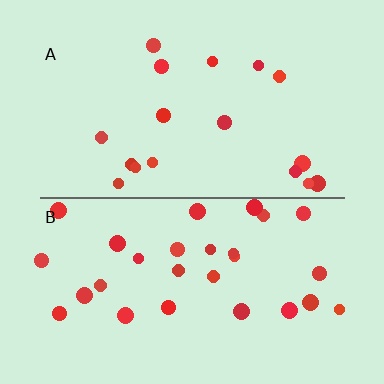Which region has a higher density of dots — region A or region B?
B (the bottom).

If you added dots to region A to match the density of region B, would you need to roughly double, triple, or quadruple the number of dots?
Approximately double.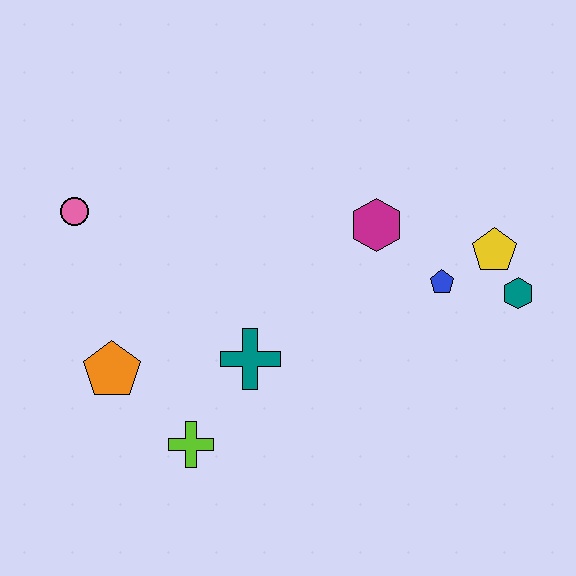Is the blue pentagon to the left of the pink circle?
No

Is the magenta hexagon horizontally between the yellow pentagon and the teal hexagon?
No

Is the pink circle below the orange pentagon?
No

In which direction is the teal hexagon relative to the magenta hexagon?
The teal hexagon is to the right of the magenta hexagon.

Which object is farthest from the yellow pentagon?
The pink circle is farthest from the yellow pentagon.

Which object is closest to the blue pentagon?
The yellow pentagon is closest to the blue pentagon.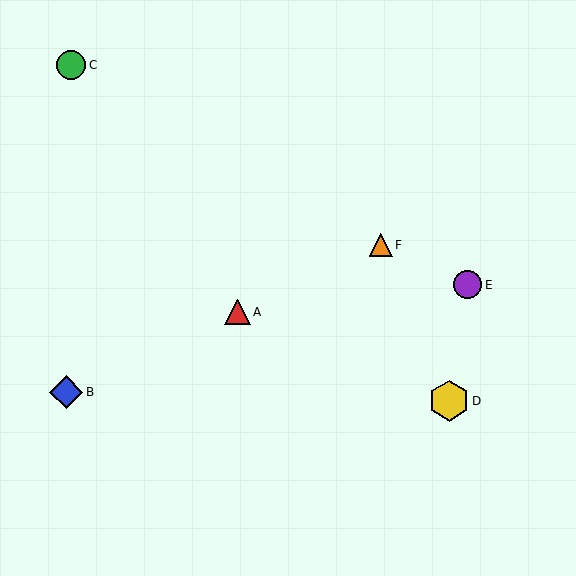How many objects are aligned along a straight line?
3 objects (A, B, F) are aligned along a straight line.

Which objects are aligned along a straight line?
Objects A, B, F are aligned along a straight line.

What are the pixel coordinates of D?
Object D is at (449, 401).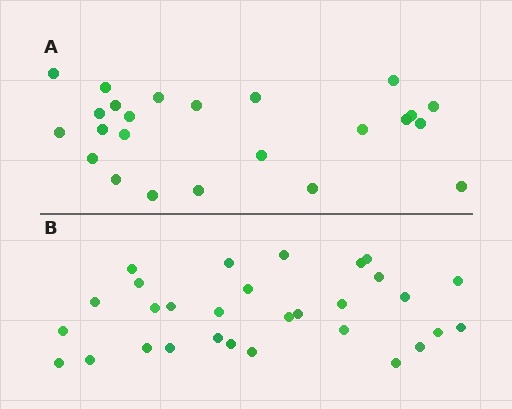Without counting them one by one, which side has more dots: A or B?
Region B (the bottom region) has more dots.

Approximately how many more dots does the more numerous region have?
Region B has about 6 more dots than region A.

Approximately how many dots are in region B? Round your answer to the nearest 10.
About 30 dots.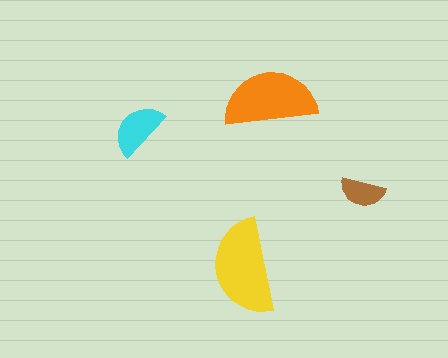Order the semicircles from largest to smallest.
the yellow one, the orange one, the cyan one, the brown one.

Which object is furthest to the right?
The brown semicircle is rightmost.